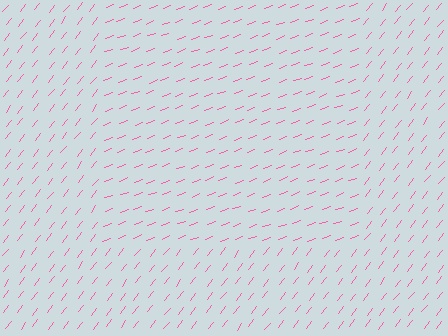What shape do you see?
I see a rectangle.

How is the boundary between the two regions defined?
The boundary is defined purely by a change in line orientation (approximately 31 degrees difference). All lines are the same color and thickness.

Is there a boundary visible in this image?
Yes, there is a texture boundary formed by a change in line orientation.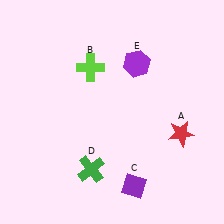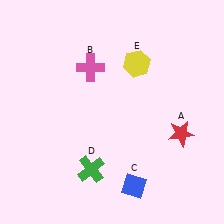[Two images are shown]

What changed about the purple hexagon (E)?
In Image 1, E is purple. In Image 2, it changed to yellow.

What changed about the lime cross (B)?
In Image 1, B is lime. In Image 2, it changed to pink.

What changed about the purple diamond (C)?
In Image 1, C is purple. In Image 2, it changed to blue.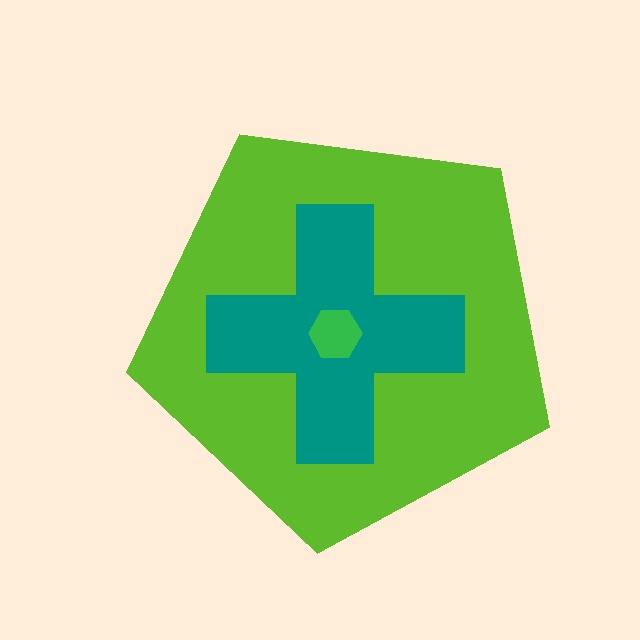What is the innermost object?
The green hexagon.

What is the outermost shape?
The lime pentagon.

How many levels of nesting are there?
3.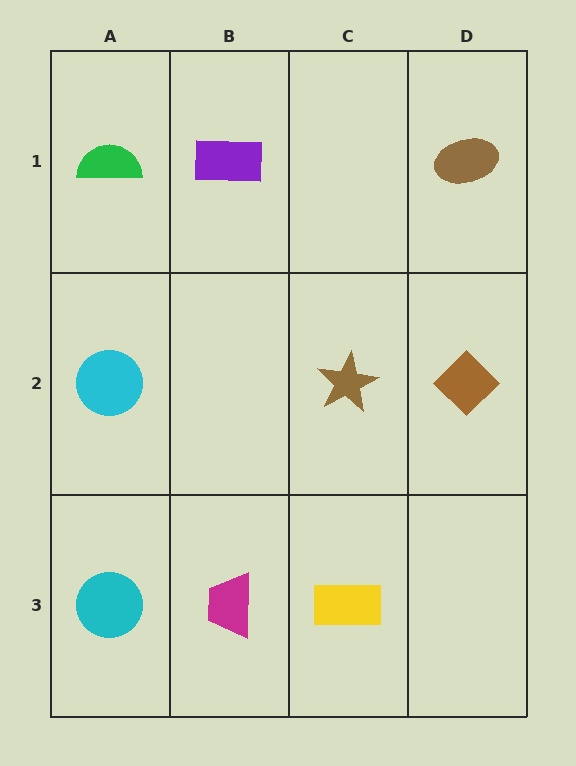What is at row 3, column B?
A magenta trapezoid.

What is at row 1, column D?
A brown ellipse.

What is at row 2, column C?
A brown star.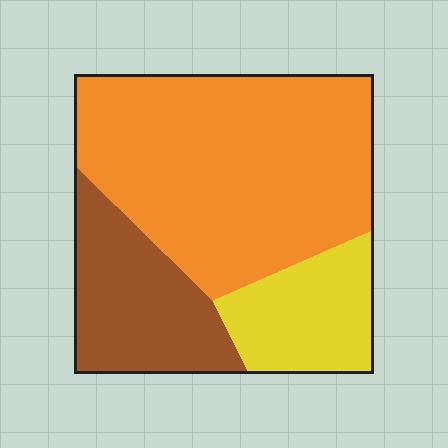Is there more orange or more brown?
Orange.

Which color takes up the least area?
Yellow, at roughly 20%.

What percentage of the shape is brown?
Brown covers 23% of the shape.